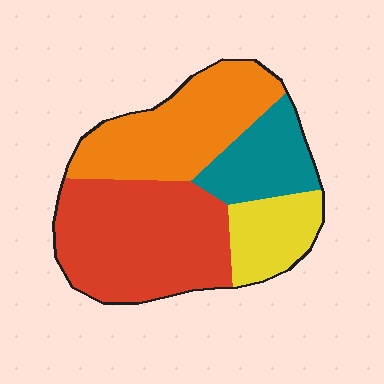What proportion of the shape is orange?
Orange covers about 30% of the shape.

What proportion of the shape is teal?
Teal covers about 15% of the shape.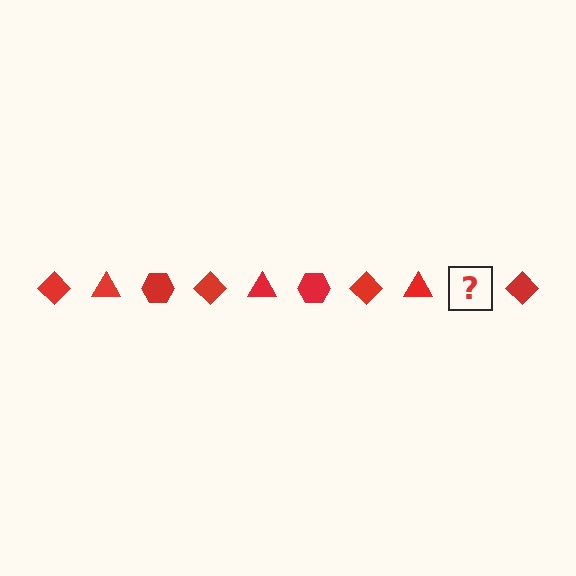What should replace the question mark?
The question mark should be replaced with a red hexagon.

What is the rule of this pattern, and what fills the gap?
The rule is that the pattern cycles through diamond, triangle, hexagon shapes in red. The gap should be filled with a red hexagon.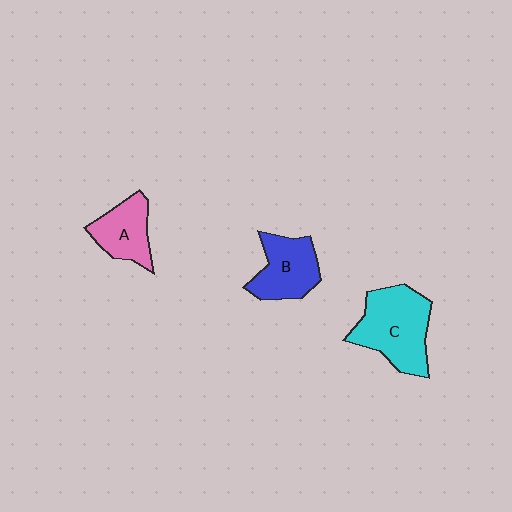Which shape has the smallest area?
Shape A (pink).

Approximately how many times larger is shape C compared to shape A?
Approximately 1.6 times.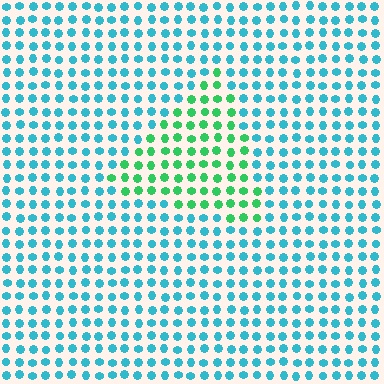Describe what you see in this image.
The image is filled with small cyan elements in a uniform arrangement. A triangle-shaped region is visible where the elements are tinted to a slightly different hue, forming a subtle color boundary.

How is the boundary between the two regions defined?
The boundary is defined purely by a slight shift in hue (about 49 degrees). Spacing, size, and orientation are identical on both sides.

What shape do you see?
I see a triangle.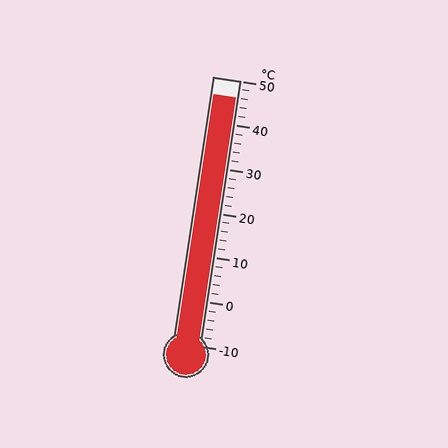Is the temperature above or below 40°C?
The temperature is above 40°C.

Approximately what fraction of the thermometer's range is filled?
The thermometer is filled to approximately 95% of its range.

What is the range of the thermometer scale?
The thermometer scale ranges from -10°C to 50°C.